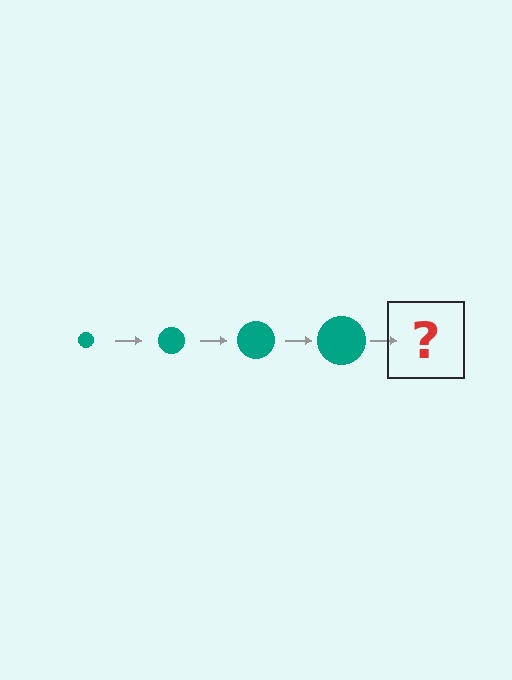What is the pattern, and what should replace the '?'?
The pattern is that the circle gets progressively larger each step. The '?' should be a teal circle, larger than the previous one.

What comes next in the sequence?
The next element should be a teal circle, larger than the previous one.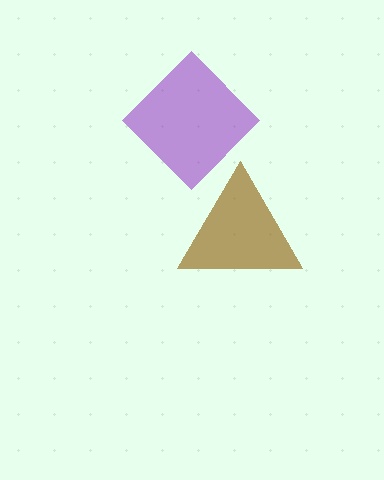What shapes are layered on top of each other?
The layered shapes are: a brown triangle, a purple diamond.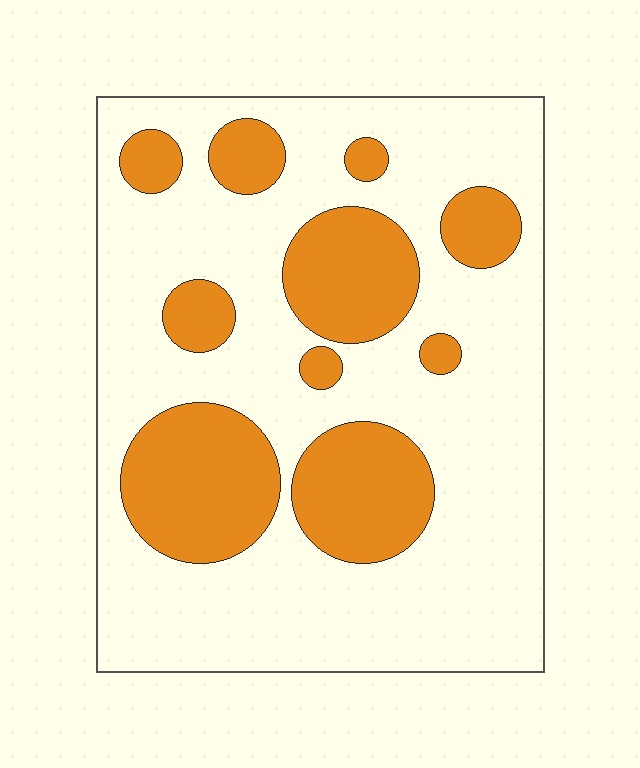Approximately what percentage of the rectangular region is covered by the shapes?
Approximately 30%.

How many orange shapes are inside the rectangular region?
10.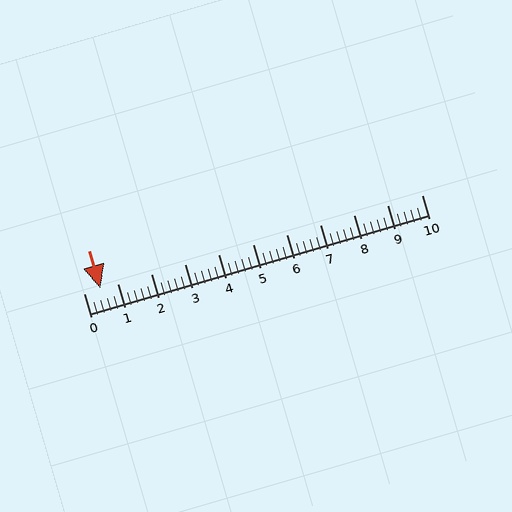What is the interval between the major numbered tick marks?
The major tick marks are spaced 1 units apart.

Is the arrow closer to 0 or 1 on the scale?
The arrow is closer to 1.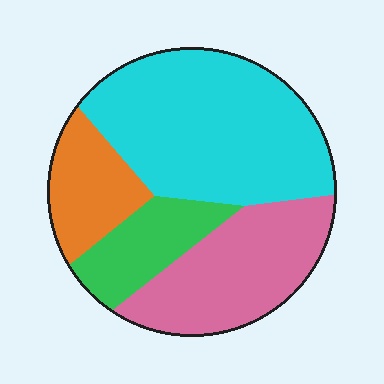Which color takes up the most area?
Cyan, at roughly 45%.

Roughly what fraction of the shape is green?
Green covers roughly 15% of the shape.